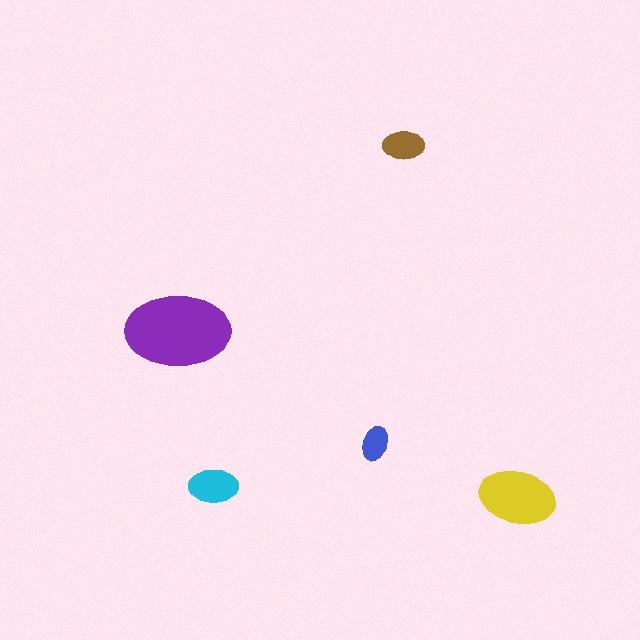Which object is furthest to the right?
The yellow ellipse is rightmost.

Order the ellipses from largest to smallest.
the purple one, the yellow one, the cyan one, the brown one, the blue one.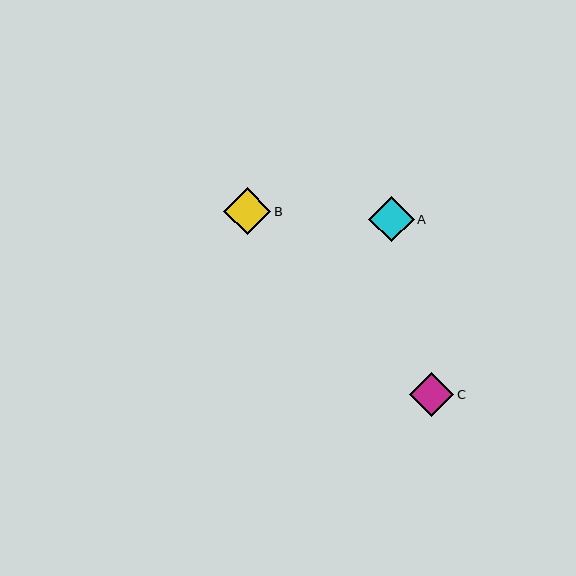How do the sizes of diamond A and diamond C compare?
Diamond A and diamond C are approximately the same size.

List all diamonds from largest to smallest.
From largest to smallest: B, A, C.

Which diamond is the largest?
Diamond B is the largest with a size of approximately 47 pixels.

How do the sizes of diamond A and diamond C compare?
Diamond A and diamond C are approximately the same size.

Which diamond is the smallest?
Diamond C is the smallest with a size of approximately 44 pixels.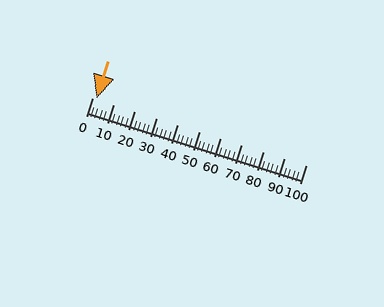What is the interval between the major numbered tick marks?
The major tick marks are spaced 10 units apart.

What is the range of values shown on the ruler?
The ruler shows values from 0 to 100.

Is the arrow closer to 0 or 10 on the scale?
The arrow is closer to 0.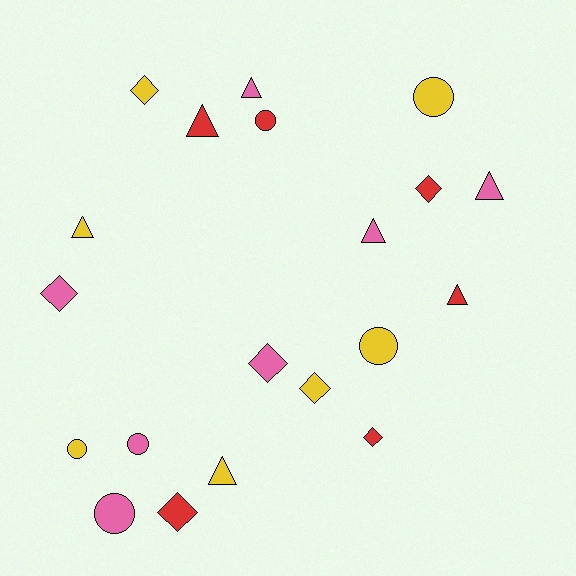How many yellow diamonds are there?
There are 2 yellow diamonds.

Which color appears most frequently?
Pink, with 7 objects.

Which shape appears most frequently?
Diamond, with 7 objects.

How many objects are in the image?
There are 20 objects.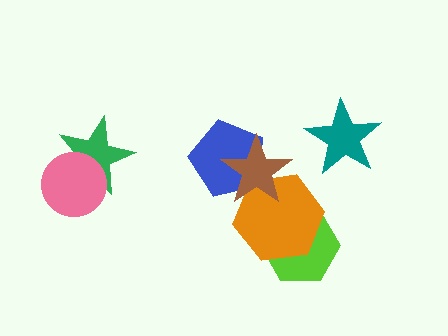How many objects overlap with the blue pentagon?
2 objects overlap with the blue pentagon.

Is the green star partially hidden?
Yes, it is partially covered by another shape.